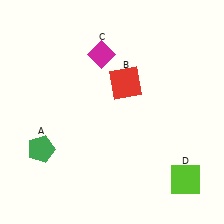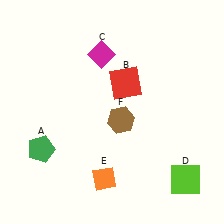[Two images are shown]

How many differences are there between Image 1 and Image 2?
There are 2 differences between the two images.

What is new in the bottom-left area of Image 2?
An orange diamond (E) was added in the bottom-left area of Image 2.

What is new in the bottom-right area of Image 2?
A brown hexagon (F) was added in the bottom-right area of Image 2.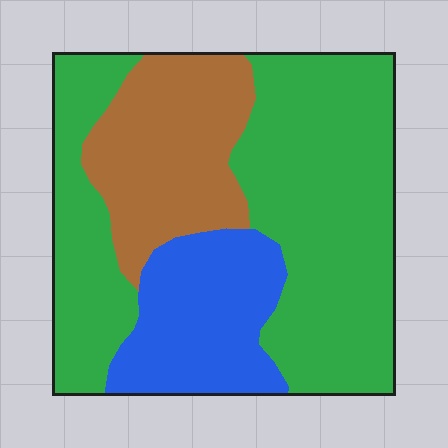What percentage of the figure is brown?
Brown takes up about one quarter (1/4) of the figure.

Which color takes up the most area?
Green, at roughly 55%.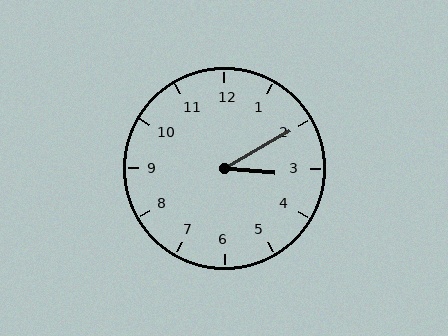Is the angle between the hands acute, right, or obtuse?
It is acute.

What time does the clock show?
3:10.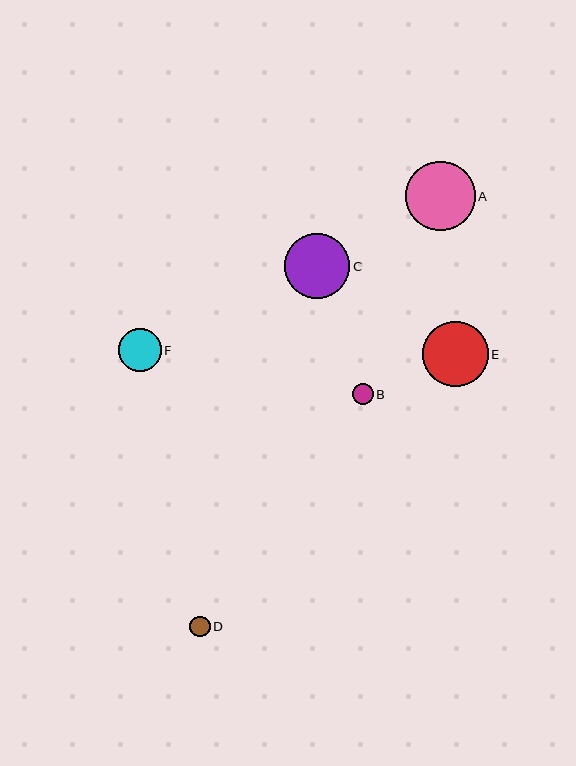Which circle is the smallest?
Circle D is the smallest with a size of approximately 20 pixels.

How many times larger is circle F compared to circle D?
Circle F is approximately 2.1 times the size of circle D.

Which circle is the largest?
Circle A is the largest with a size of approximately 70 pixels.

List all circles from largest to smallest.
From largest to smallest: A, E, C, F, B, D.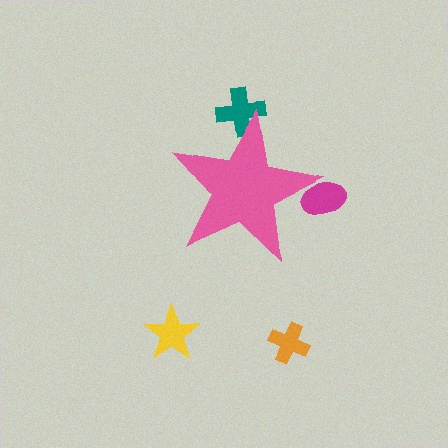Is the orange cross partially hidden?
No, the orange cross is fully visible.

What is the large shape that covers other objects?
A pink star.